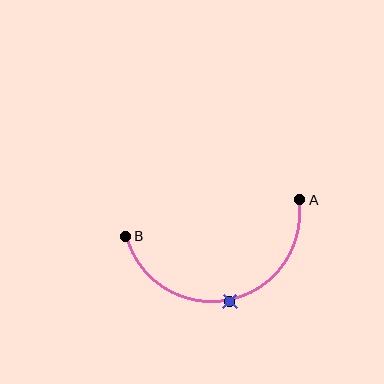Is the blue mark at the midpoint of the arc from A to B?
Yes. The blue mark lies on the arc at equal arc-length from both A and B — it is the arc midpoint.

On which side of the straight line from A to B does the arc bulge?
The arc bulges below the straight line connecting A and B.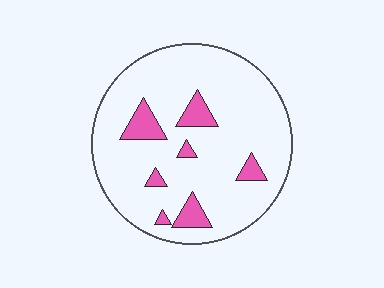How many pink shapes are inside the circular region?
7.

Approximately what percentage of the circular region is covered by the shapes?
Approximately 10%.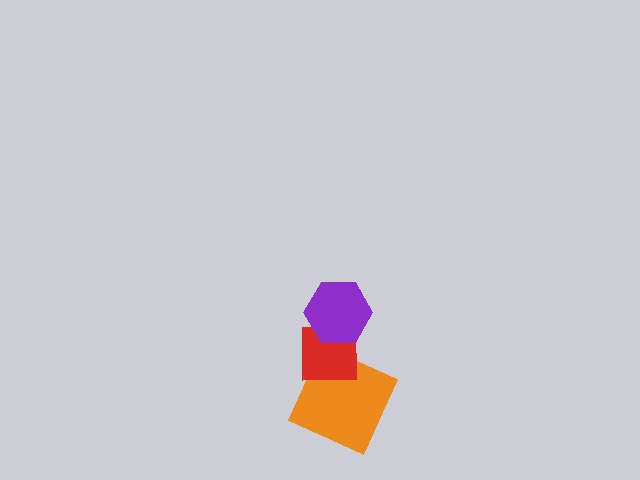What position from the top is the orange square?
The orange square is 3rd from the top.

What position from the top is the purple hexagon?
The purple hexagon is 1st from the top.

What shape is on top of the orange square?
The red square is on top of the orange square.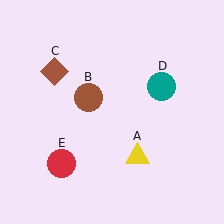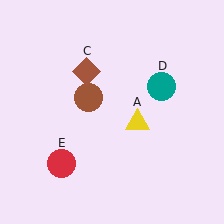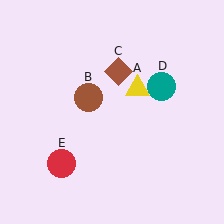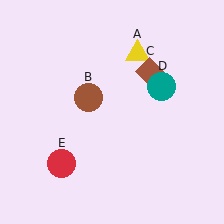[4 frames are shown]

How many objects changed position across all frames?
2 objects changed position: yellow triangle (object A), brown diamond (object C).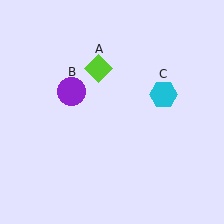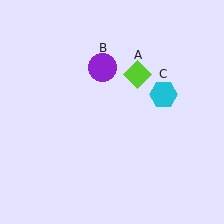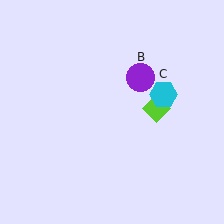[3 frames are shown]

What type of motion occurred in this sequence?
The lime diamond (object A), purple circle (object B) rotated clockwise around the center of the scene.